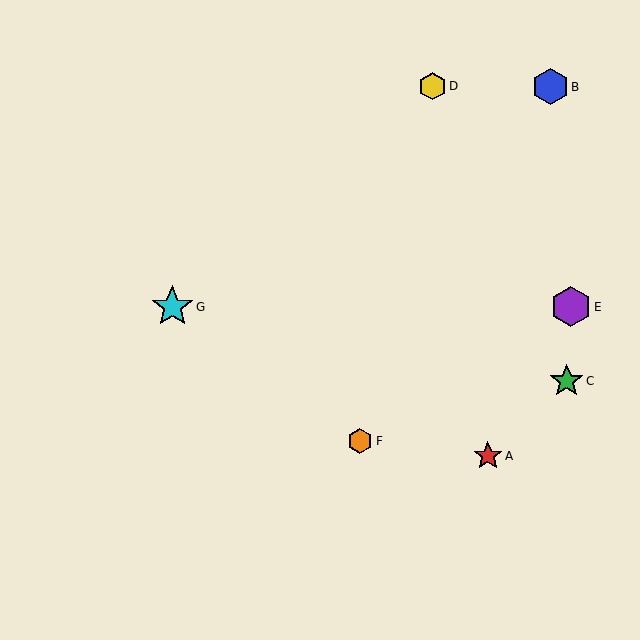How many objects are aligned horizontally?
2 objects (E, G) are aligned horizontally.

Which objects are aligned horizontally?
Objects E, G are aligned horizontally.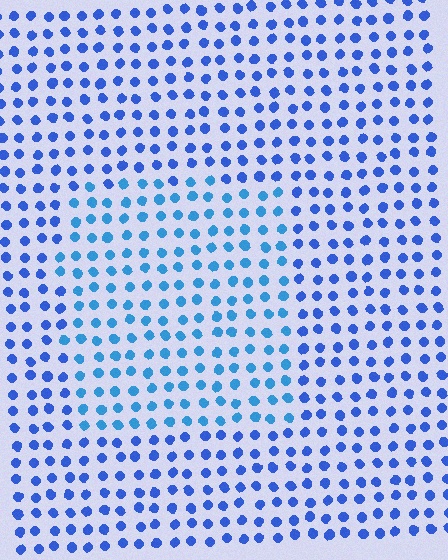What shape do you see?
I see a rectangle.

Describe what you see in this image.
The image is filled with small blue elements in a uniform arrangement. A rectangle-shaped region is visible where the elements are tinted to a slightly different hue, forming a subtle color boundary.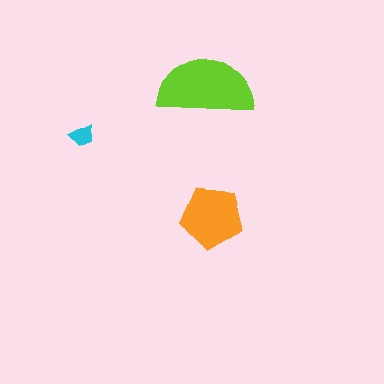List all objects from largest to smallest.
The lime semicircle, the orange pentagon, the cyan trapezoid.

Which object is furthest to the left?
The cyan trapezoid is leftmost.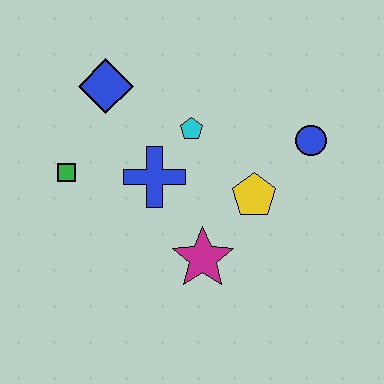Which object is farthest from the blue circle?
The green square is farthest from the blue circle.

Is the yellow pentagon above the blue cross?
No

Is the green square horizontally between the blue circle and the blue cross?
No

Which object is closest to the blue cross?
The cyan pentagon is closest to the blue cross.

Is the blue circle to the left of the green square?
No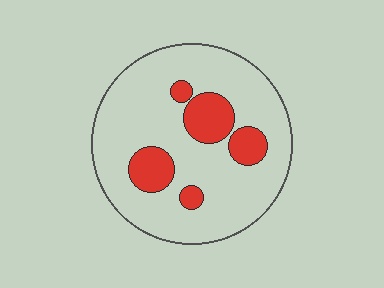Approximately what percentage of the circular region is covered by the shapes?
Approximately 20%.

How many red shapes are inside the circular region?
5.